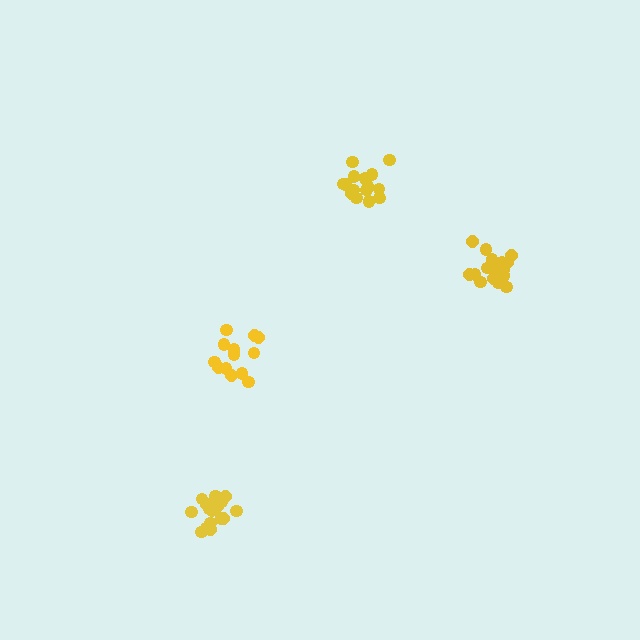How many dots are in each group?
Group 1: 15 dots, Group 2: 13 dots, Group 3: 18 dots, Group 4: 19 dots (65 total).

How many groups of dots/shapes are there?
There are 4 groups.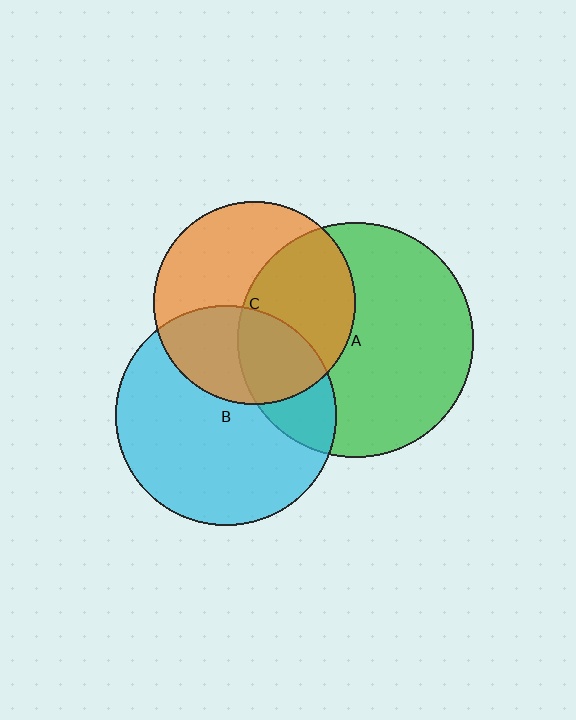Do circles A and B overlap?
Yes.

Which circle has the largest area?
Circle A (green).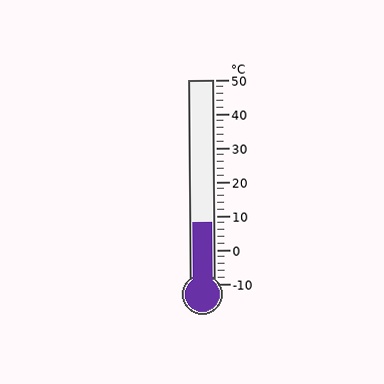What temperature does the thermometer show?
The thermometer shows approximately 8°C.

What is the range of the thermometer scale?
The thermometer scale ranges from -10°C to 50°C.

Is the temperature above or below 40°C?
The temperature is below 40°C.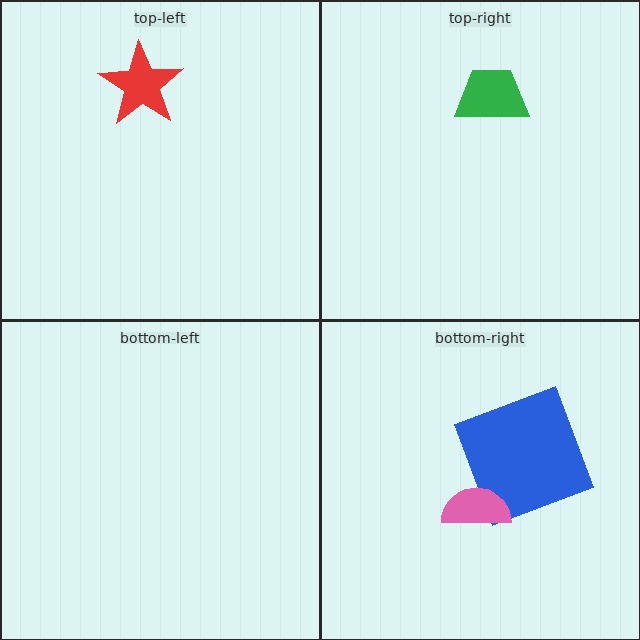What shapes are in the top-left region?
The red star.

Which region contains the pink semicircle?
The bottom-right region.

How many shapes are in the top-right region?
1.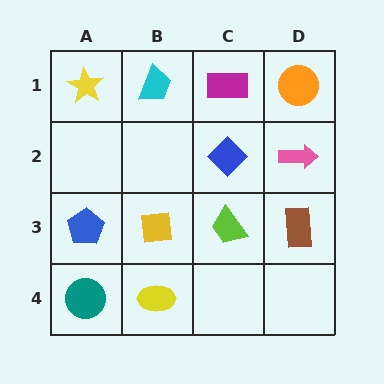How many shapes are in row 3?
4 shapes.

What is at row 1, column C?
A magenta rectangle.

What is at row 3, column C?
A lime trapezoid.